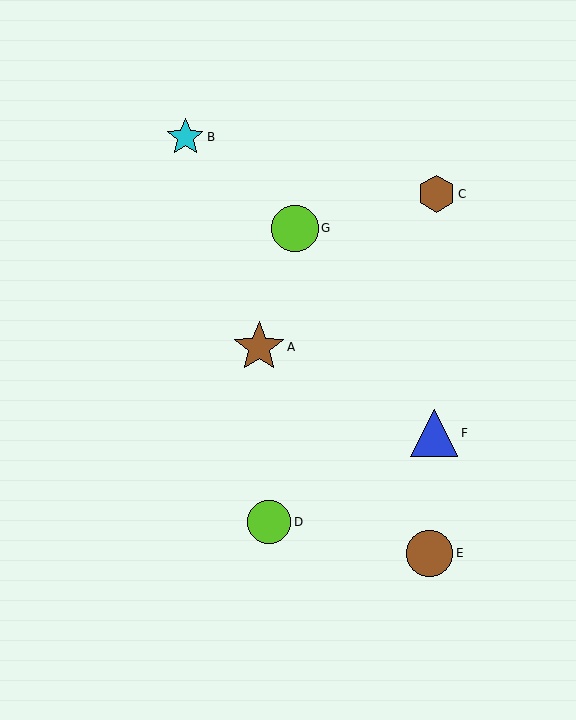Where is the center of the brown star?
The center of the brown star is at (259, 347).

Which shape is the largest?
The brown star (labeled A) is the largest.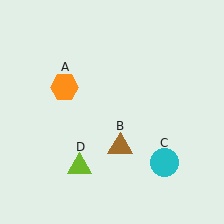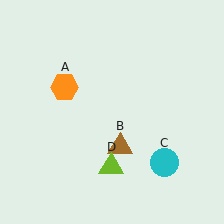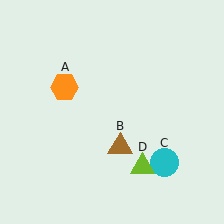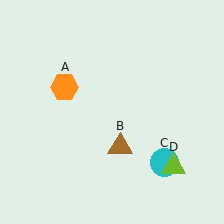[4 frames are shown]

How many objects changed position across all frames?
1 object changed position: lime triangle (object D).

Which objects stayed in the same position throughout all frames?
Orange hexagon (object A) and brown triangle (object B) and cyan circle (object C) remained stationary.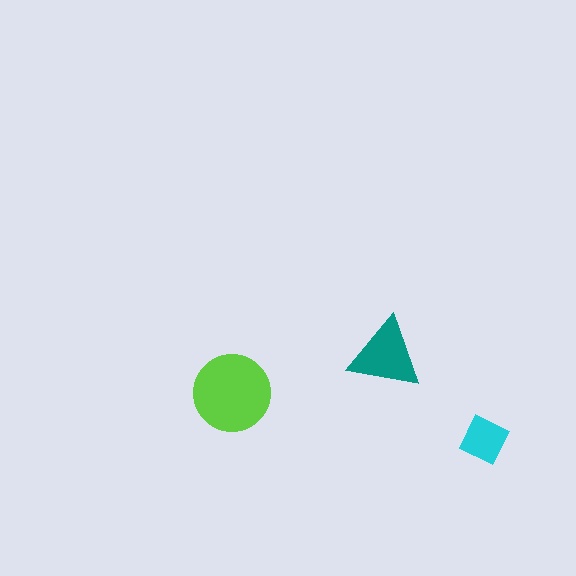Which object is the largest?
The lime circle.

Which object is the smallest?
The cyan square.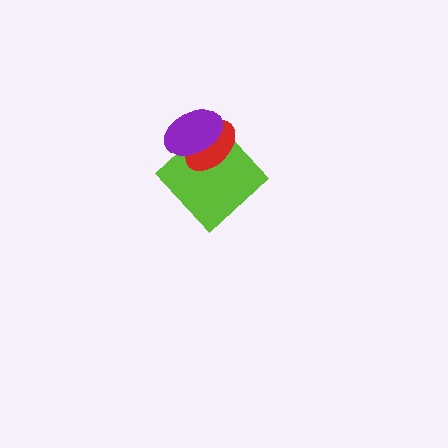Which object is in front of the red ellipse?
The purple ellipse is in front of the red ellipse.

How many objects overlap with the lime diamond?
2 objects overlap with the lime diamond.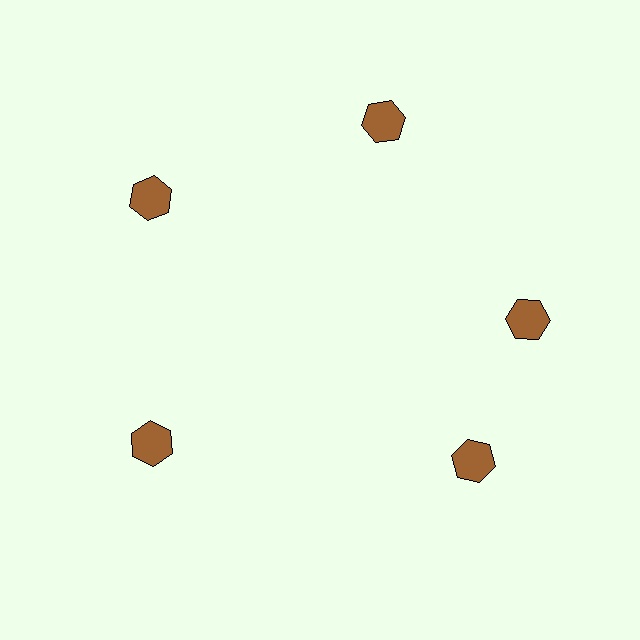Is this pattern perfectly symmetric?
No. The 5 brown hexagons are arranged in a ring, but one element near the 5 o'clock position is rotated out of alignment along the ring, breaking the 5-fold rotational symmetry.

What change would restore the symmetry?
The symmetry would be restored by rotating it back into even spacing with its neighbors so that all 5 hexagons sit at equal angles and equal distance from the center.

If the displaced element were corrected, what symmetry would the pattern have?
It would have 5-fold rotational symmetry — the pattern would map onto itself every 72 degrees.